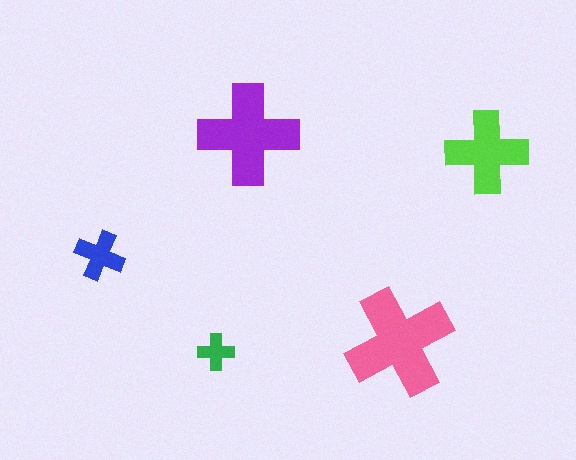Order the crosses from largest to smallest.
the pink one, the purple one, the lime one, the blue one, the green one.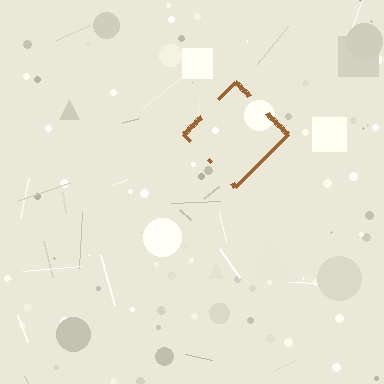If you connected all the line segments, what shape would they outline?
They would outline a diamond.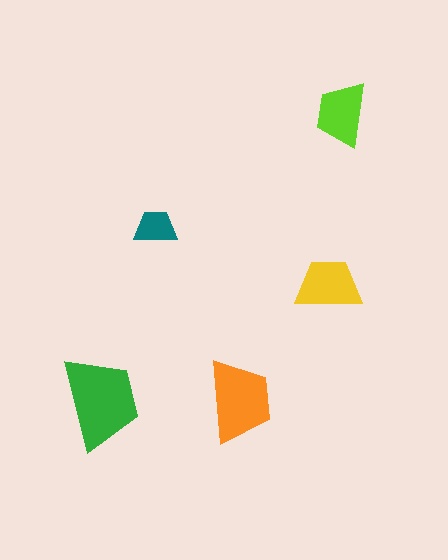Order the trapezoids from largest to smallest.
the green one, the orange one, the yellow one, the lime one, the teal one.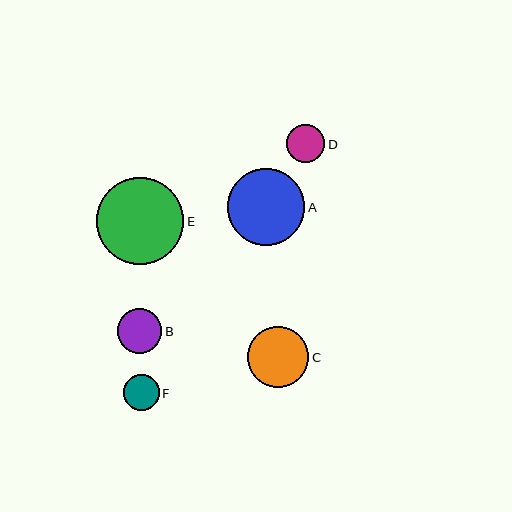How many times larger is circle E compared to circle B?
Circle E is approximately 2.0 times the size of circle B.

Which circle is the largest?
Circle E is the largest with a size of approximately 87 pixels.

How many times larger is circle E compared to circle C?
Circle E is approximately 1.4 times the size of circle C.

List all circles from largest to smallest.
From largest to smallest: E, A, C, B, D, F.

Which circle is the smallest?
Circle F is the smallest with a size of approximately 36 pixels.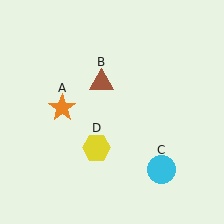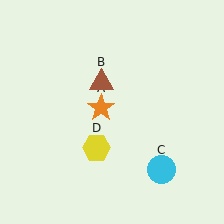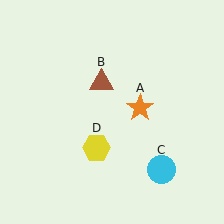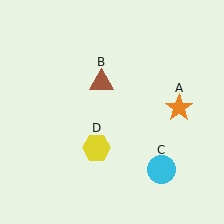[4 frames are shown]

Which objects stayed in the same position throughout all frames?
Brown triangle (object B) and cyan circle (object C) and yellow hexagon (object D) remained stationary.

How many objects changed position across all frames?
1 object changed position: orange star (object A).